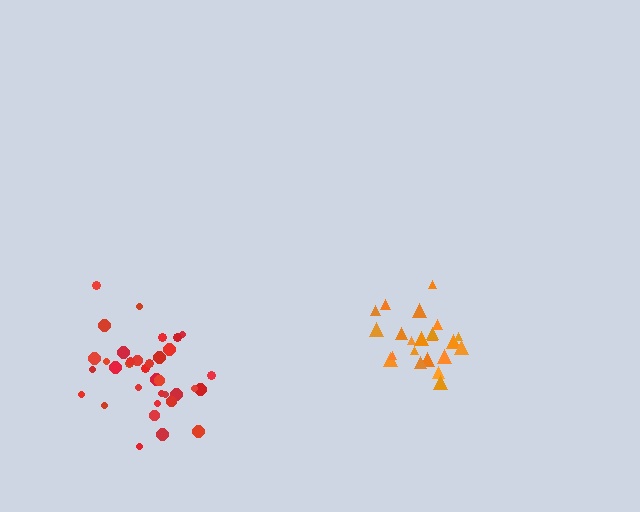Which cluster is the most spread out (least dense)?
Red.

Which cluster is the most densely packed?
Orange.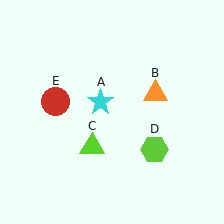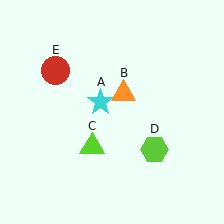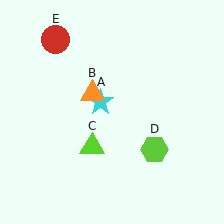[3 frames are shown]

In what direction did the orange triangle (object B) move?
The orange triangle (object B) moved left.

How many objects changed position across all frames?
2 objects changed position: orange triangle (object B), red circle (object E).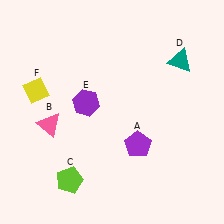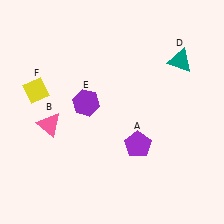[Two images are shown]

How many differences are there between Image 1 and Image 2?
There is 1 difference between the two images.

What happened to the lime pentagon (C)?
The lime pentagon (C) was removed in Image 2. It was in the bottom-left area of Image 1.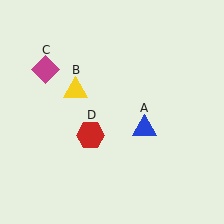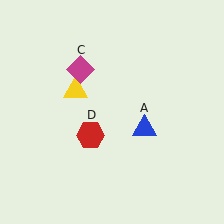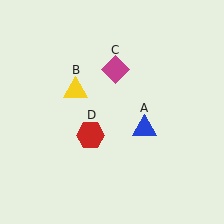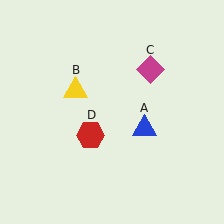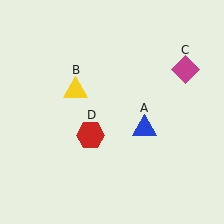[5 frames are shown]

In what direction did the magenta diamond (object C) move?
The magenta diamond (object C) moved right.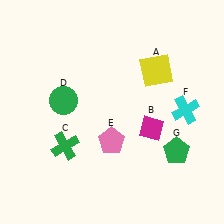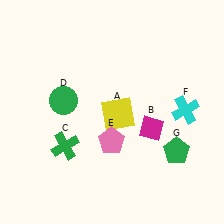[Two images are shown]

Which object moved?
The yellow square (A) moved down.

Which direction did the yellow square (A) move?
The yellow square (A) moved down.